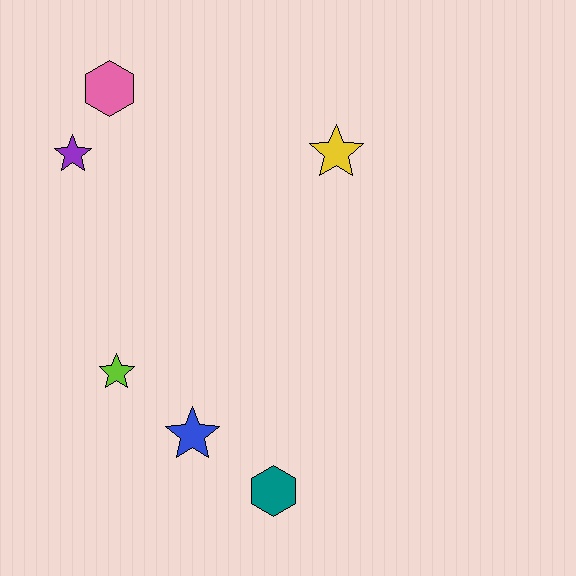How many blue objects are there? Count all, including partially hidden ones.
There is 1 blue object.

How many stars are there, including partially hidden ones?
There are 4 stars.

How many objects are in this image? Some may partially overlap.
There are 6 objects.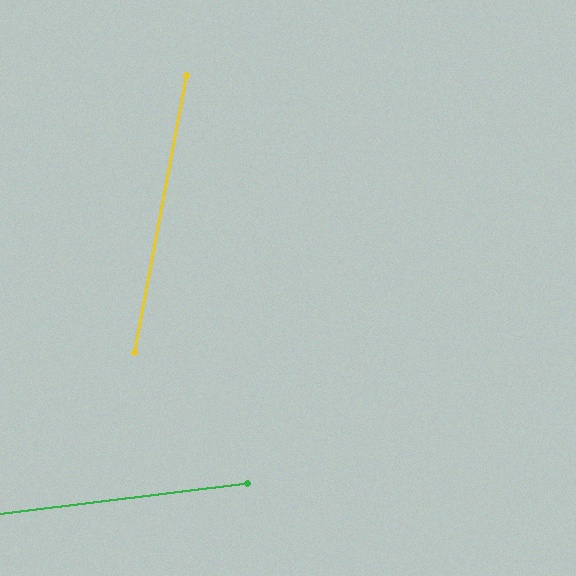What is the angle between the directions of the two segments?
Approximately 72 degrees.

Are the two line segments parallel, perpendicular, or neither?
Neither parallel nor perpendicular — they differ by about 72°.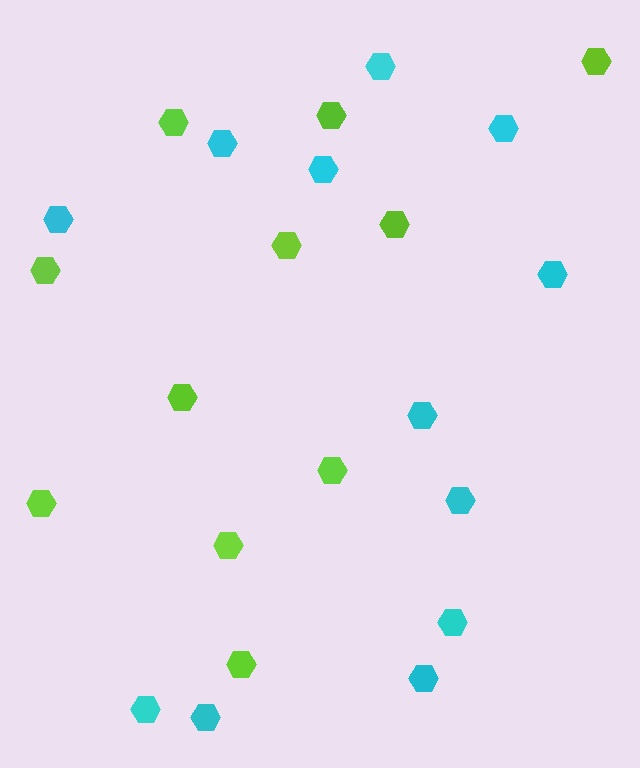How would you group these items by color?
There are 2 groups: one group of cyan hexagons (12) and one group of lime hexagons (11).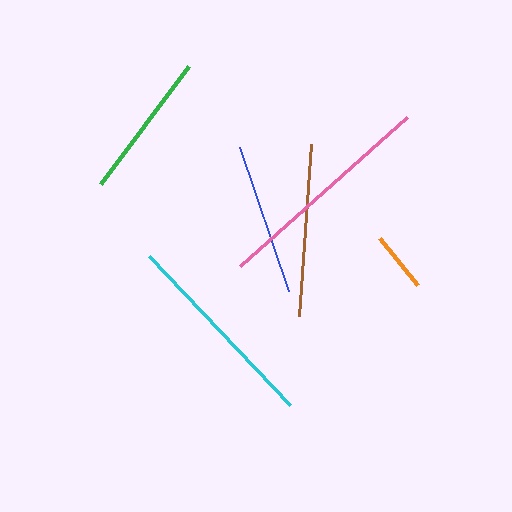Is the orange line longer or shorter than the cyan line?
The cyan line is longer than the orange line.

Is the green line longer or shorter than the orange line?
The green line is longer than the orange line.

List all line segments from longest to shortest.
From longest to shortest: pink, cyan, brown, blue, green, orange.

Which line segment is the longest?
The pink line is the longest at approximately 224 pixels.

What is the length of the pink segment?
The pink segment is approximately 224 pixels long.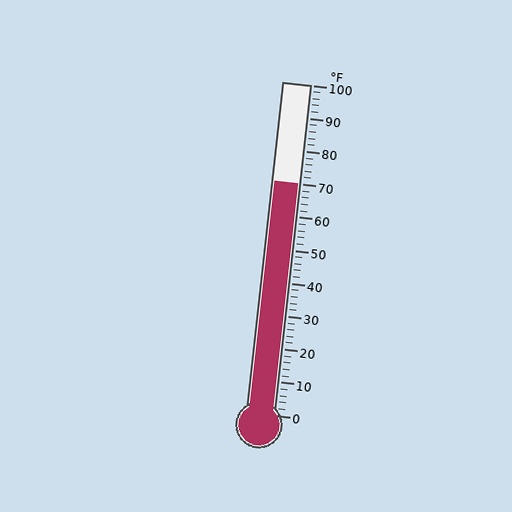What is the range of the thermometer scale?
The thermometer scale ranges from 0°F to 100°F.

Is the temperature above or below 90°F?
The temperature is below 90°F.